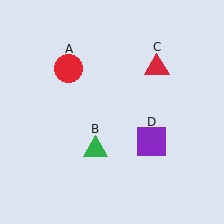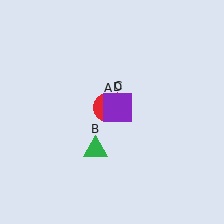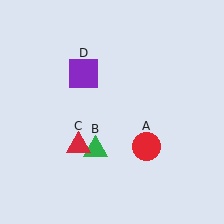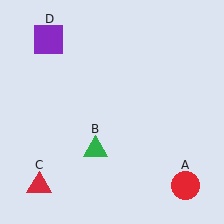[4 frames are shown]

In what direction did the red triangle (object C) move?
The red triangle (object C) moved down and to the left.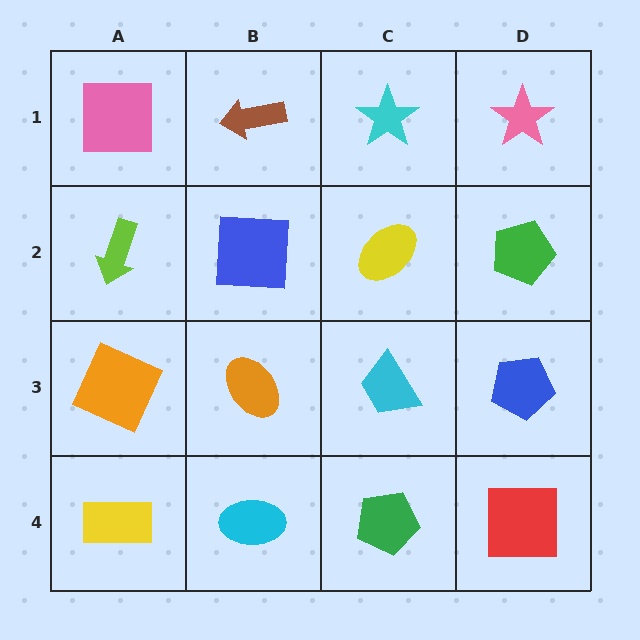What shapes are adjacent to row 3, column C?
A yellow ellipse (row 2, column C), a green pentagon (row 4, column C), an orange ellipse (row 3, column B), a blue pentagon (row 3, column D).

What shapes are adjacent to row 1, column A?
A lime arrow (row 2, column A), a brown arrow (row 1, column B).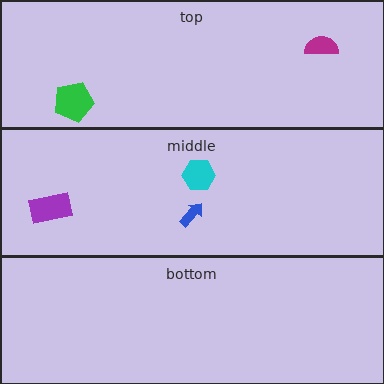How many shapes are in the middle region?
3.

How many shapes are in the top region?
2.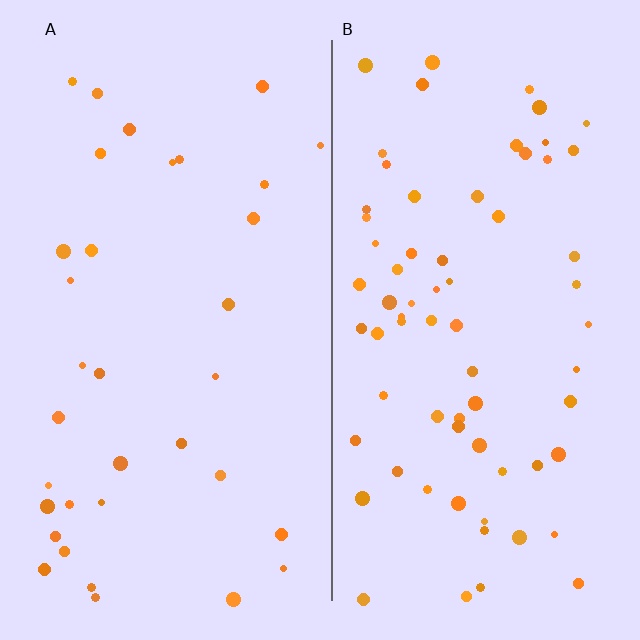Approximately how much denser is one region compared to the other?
Approximately 2.0× — region B over region A.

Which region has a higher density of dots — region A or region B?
B (the right).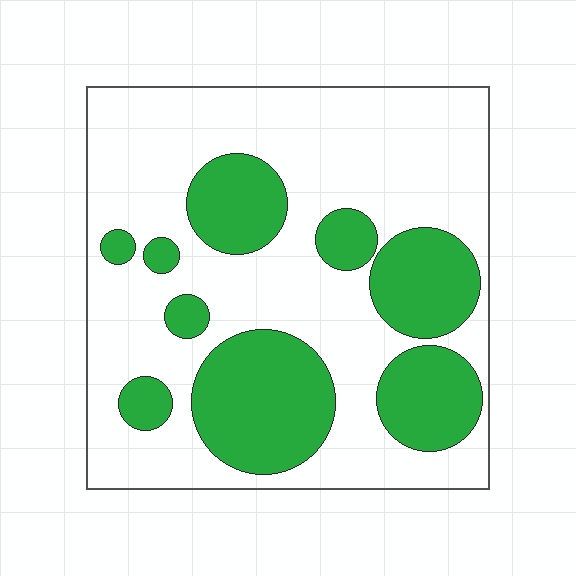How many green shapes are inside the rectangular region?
9.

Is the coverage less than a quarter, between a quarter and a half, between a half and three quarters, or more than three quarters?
Between a quarter and a half.